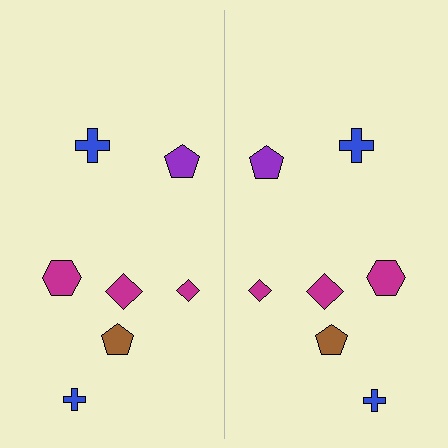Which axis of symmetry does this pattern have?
The pattern has a vertical axis of symmetry running through the center of the image.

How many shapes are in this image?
There are 14 shapes in this image.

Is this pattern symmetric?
Yes, this pattern has bilateral (reflection) symmetry.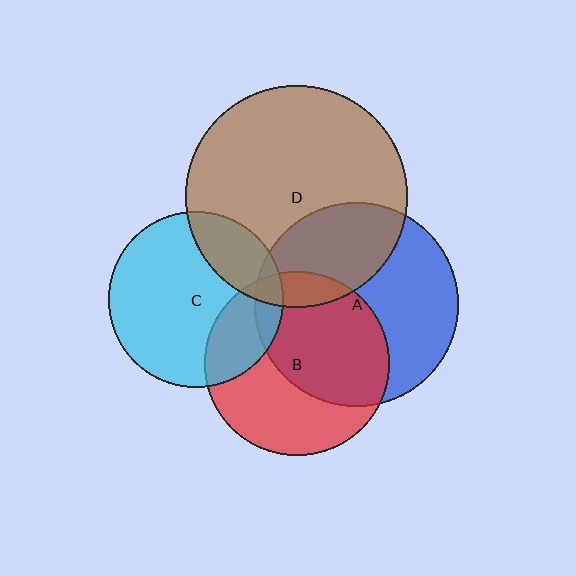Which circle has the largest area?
Circle D (brown).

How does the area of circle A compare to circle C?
Approximately 1.4 times.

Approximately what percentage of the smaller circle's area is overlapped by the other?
Approximately 25%.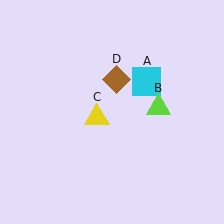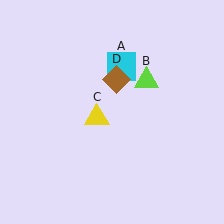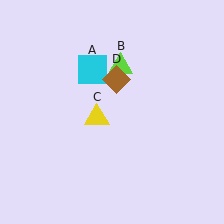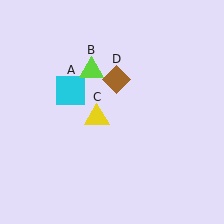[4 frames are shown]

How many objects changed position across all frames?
2 objects changed position: cyan square (object A), lime triangle (object B).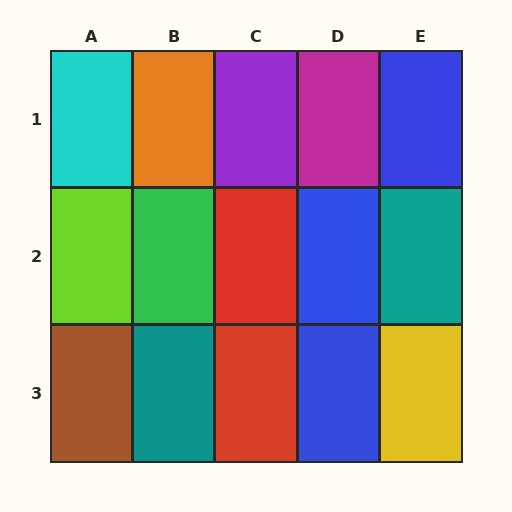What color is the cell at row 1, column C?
Purple.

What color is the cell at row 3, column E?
Yellow.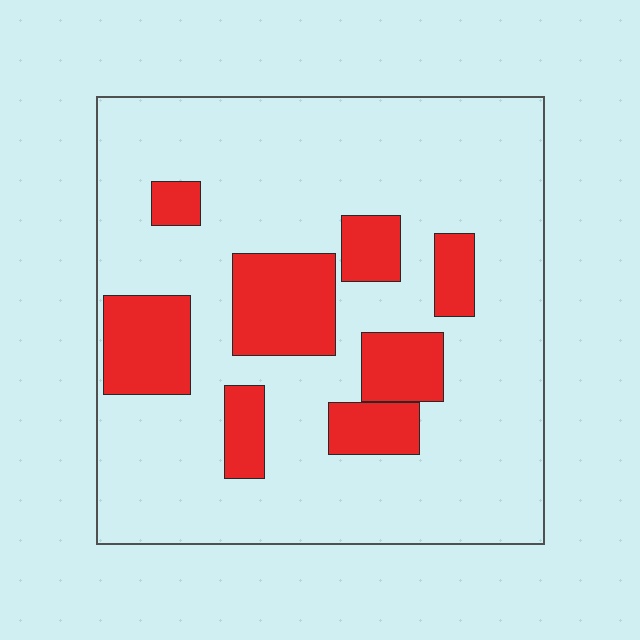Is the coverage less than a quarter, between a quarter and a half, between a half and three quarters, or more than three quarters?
Less than a quarter.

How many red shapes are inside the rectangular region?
8.